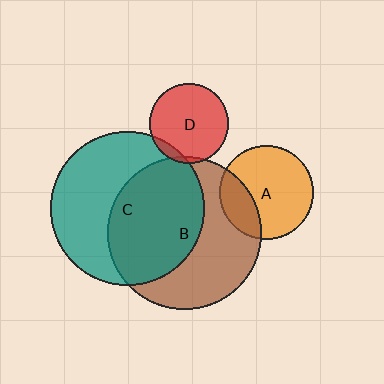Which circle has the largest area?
Circle C (teal).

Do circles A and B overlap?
Yes.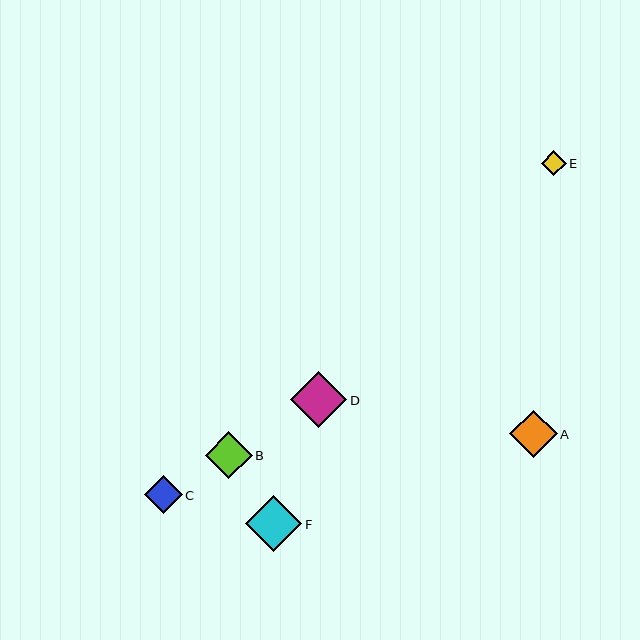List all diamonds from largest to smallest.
From largest to smallest: F, D, A, B, C, E.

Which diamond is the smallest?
Diamond E is the smallest with a size of approximately 25 pixels.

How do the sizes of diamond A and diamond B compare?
Diamond A and diamond B are approximately the same size.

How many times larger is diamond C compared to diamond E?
Diamond C is approximately 1.5 times the size of diamond E.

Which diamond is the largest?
Diamond F is the largest with a size of approximately 57 pixels.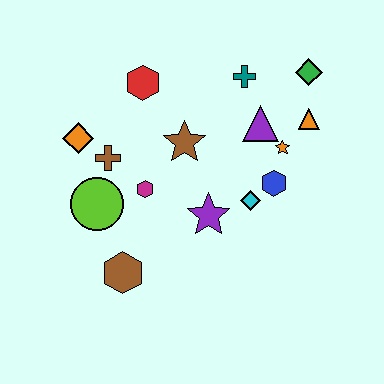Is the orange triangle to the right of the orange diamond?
Yes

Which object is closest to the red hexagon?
The brown star is closest to the red hexagon.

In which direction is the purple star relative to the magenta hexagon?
The purple star is to the right of the magenta hexagon.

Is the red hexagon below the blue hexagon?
No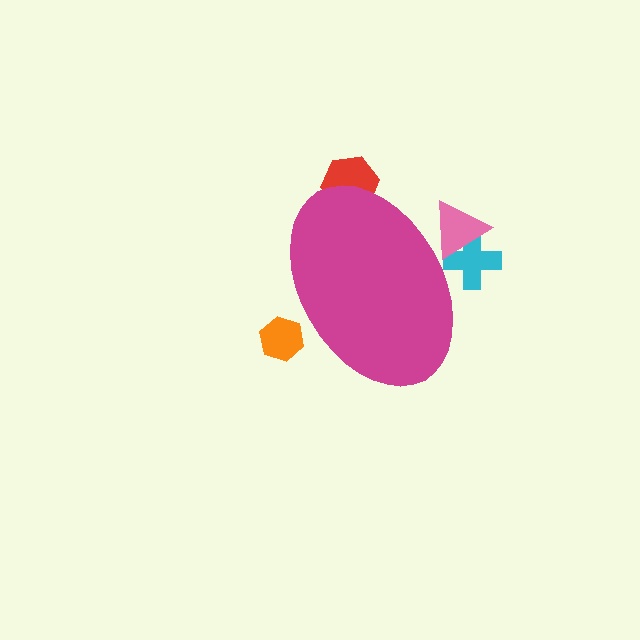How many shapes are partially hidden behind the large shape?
4 shapes are partially hidden.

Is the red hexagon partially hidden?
Yes, the red hexagon is partially hidden behind the magenta ellipse.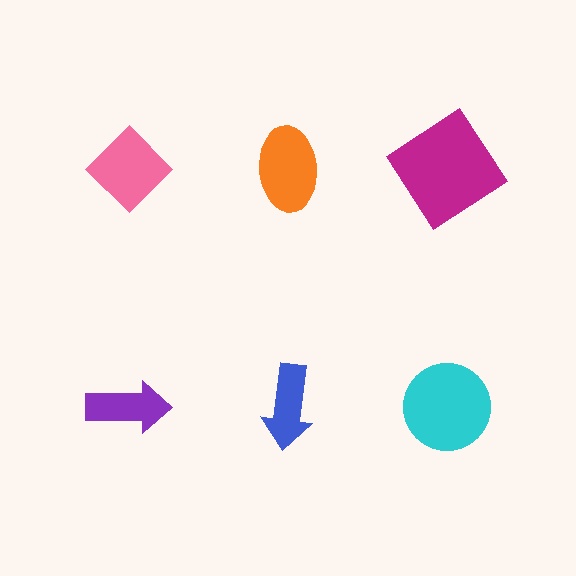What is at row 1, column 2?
An orange ellipse.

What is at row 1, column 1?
A pink diamond.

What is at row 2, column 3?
A cyan circle.